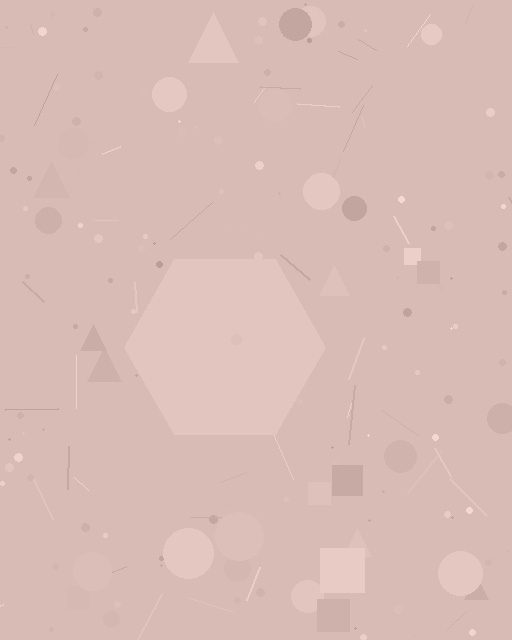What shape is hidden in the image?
A hexagon is hidden in the image.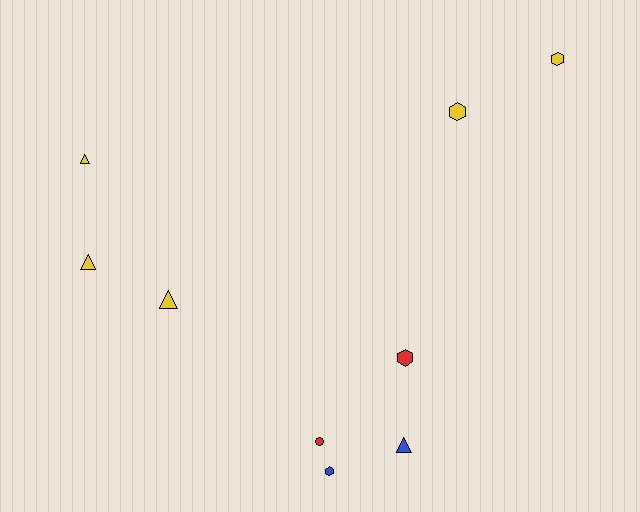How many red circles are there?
There is 1 red circle.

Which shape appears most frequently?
Triangle, with 4 objects.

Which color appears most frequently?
Yellow, with 5 objects.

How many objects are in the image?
There are 9 objects.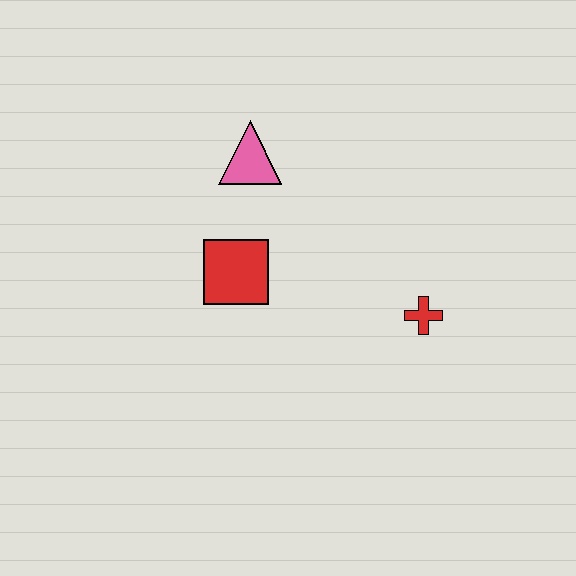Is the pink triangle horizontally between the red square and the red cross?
Yes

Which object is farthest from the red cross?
The pink triangle is farthest from the red cross.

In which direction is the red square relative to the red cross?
The red square is to the left of the red cross.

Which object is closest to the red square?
The pink triangle is closest to the red square.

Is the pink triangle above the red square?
Yes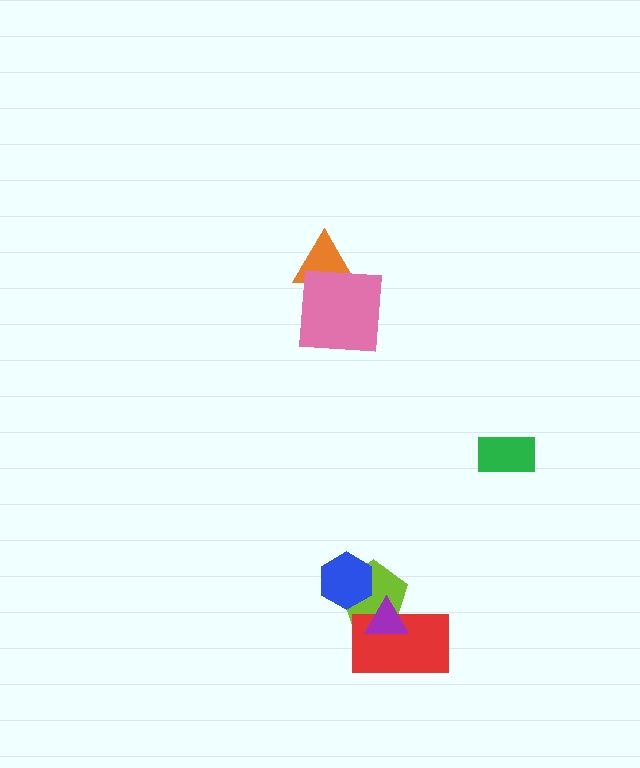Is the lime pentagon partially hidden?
Yes, it is partially covered by another shape.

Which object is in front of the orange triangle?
The pink square is in front of the orange triangle.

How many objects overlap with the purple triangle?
2 objects overlap with the purple triangle.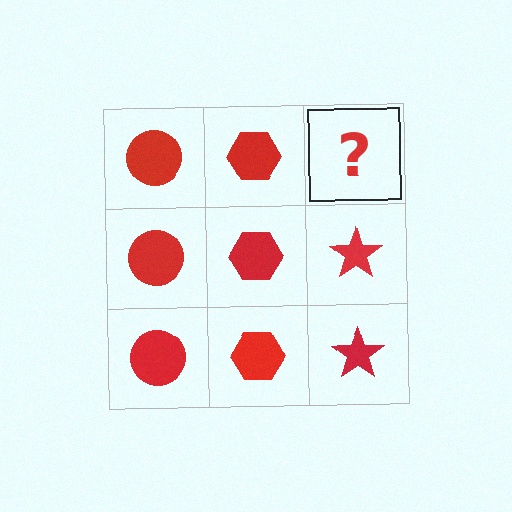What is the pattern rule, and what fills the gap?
The rule is that each column has a consistent shape. The gap should be filled with a red star.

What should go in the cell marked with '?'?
The missing cell should contain a red star.